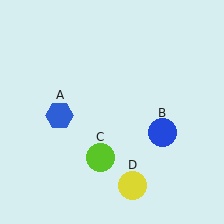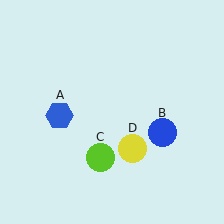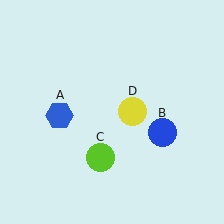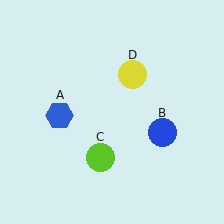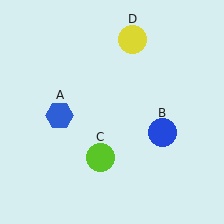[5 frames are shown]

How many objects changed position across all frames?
1 object changed position: yellow circle (object D).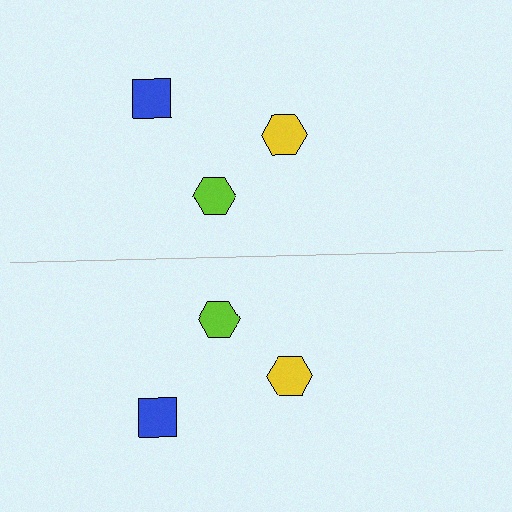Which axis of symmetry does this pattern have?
The pattern has a horizontal axis of symmetry running through the center of the image.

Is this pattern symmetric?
Yes, this pattern has bilateral (reflection) symmetry.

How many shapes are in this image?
There are 6 shapes in this image.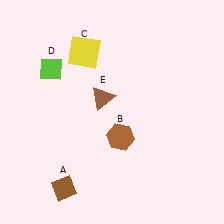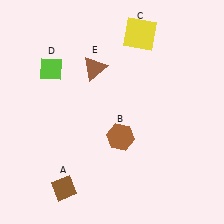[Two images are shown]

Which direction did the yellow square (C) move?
The yellow square (C) moved right.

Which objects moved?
The objects that moved are: the yellow square (C), the brown triangle (E).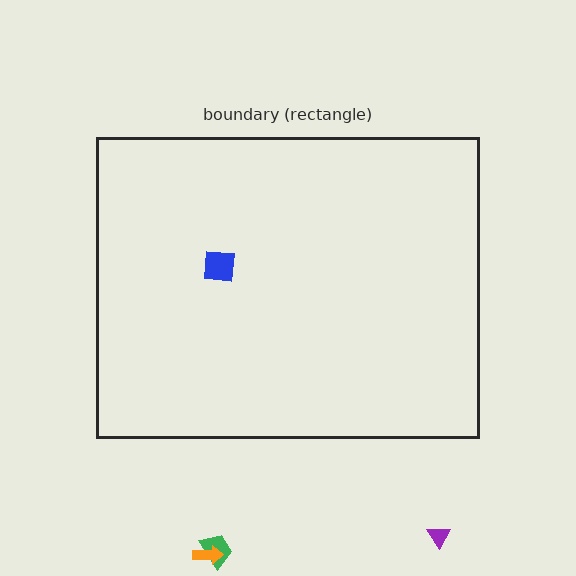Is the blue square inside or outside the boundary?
Inside.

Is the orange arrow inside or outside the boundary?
Outside.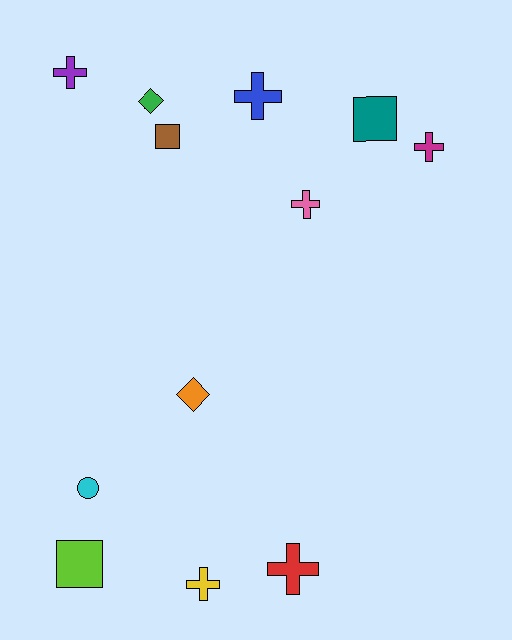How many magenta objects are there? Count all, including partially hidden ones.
There is 1 magenta object.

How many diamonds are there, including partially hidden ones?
There are 2 diamonds.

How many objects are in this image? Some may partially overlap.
There are 12 objects.